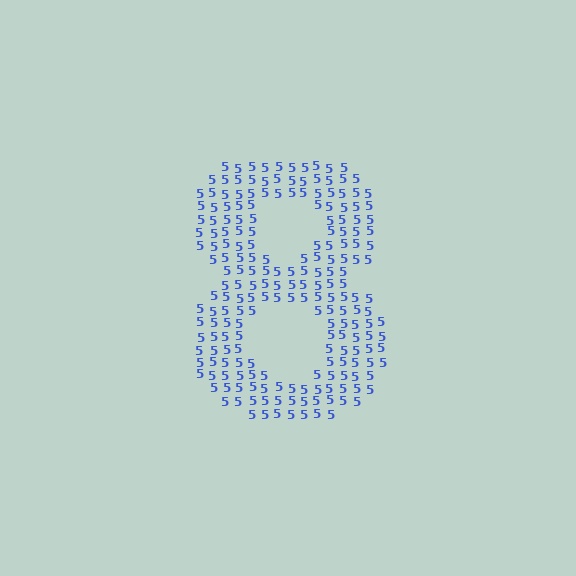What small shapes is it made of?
It is made of small digit 5's.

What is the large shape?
The large shape is the digit 8.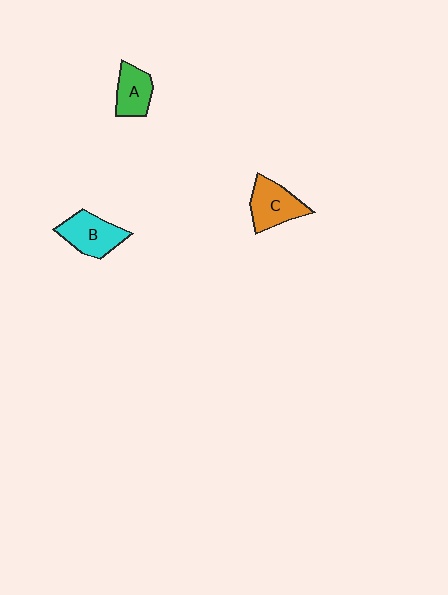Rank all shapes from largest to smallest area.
From largest to smallest: B (cyan), C (orange), A (green).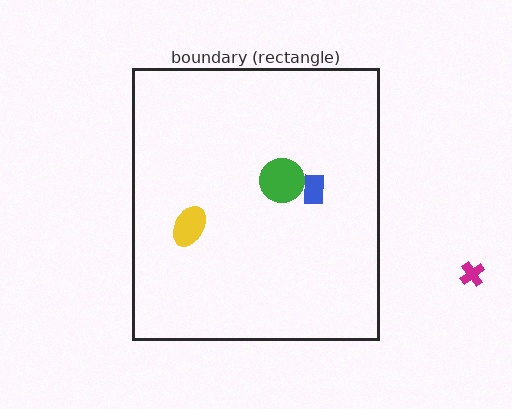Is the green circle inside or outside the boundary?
Inside.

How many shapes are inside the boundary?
3 inside, 1 outside.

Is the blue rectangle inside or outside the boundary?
Inside.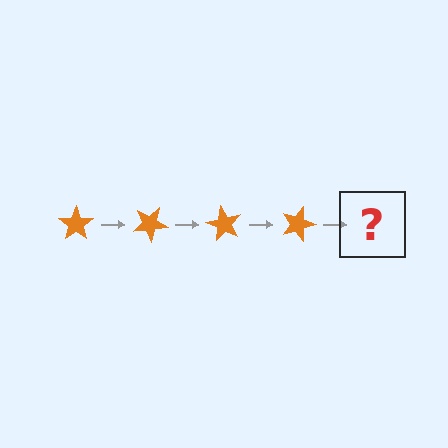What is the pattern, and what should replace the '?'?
The pattern is that the star rotates 30 degrees each step. The '?' should be an orange star rotated 120 degrees.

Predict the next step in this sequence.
The next step is an orange star rotated 120 degrees.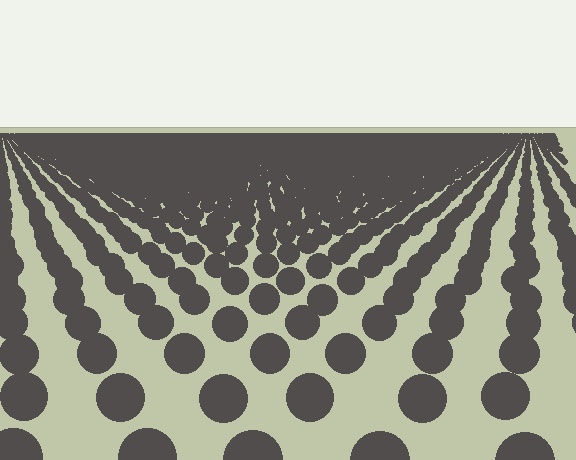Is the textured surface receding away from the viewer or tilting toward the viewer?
The surface is receding away from the viewer. Texture elements get smaller and denser toward the top.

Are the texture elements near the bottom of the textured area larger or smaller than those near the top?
Larger. Near the bottom, elements are closer to the viewer and appear at a bigger on-screen size.